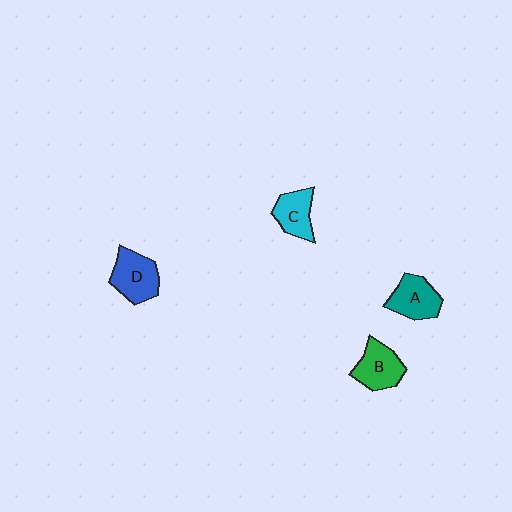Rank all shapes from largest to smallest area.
From largest to smallest: D (blue), B (green), A (teal), C (cyan).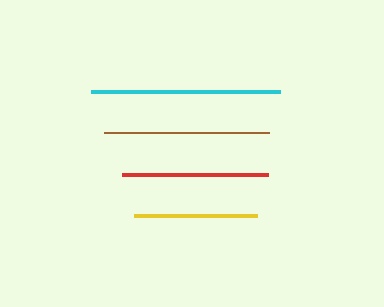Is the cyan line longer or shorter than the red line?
The cyan line is longer than the red line.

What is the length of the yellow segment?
The yellow segment is approximately 122 pixels long.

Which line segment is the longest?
The cyan line is the longest at approximately 189 pixels.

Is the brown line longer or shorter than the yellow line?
The brown line is longer than the yellow line.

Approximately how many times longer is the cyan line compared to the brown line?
The cyan line is approximately 1.1 times the length of the brown line.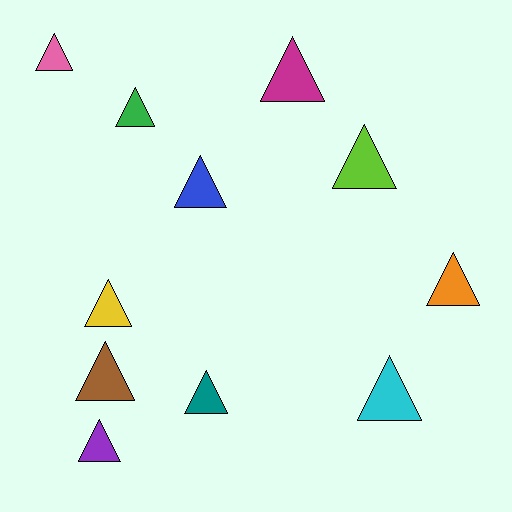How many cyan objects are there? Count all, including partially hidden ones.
There is 1 cyan object.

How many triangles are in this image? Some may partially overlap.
There are 11 triangles.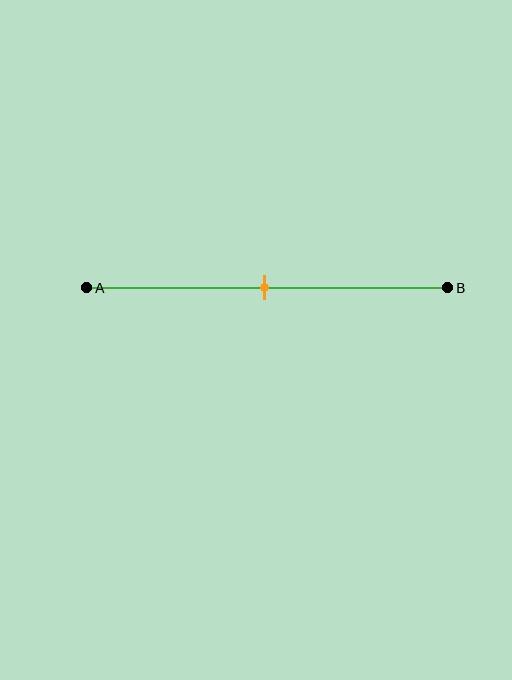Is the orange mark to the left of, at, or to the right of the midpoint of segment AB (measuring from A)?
The orange mark is approximately at the midpoint of segment AB.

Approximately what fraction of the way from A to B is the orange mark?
The orange mark is approximately 50% of the way from A to B.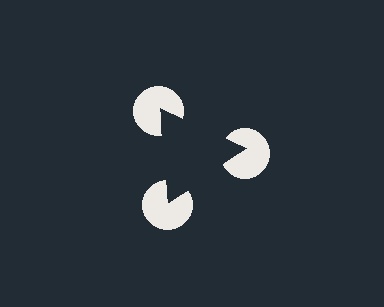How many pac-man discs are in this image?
There are 3 — one at each vertex of the illusory triangle.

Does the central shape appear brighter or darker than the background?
It typically appears slightly darker than the background, even though no actual brightness change is drawn.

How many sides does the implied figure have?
3 sides.